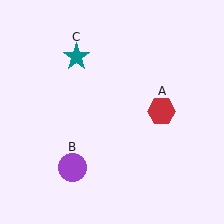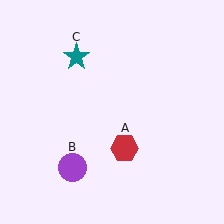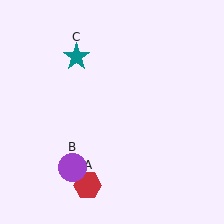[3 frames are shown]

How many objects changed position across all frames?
1 object changed position: red hexagon (object A).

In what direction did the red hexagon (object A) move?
The red hexagon (object A) moved down and to the left.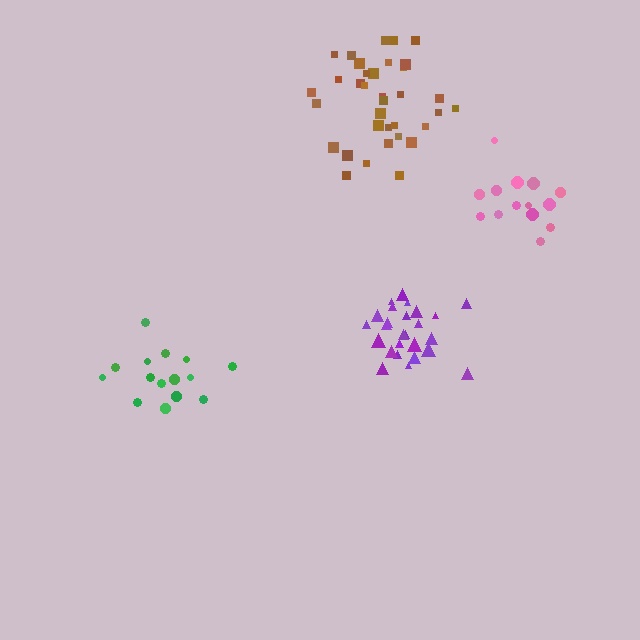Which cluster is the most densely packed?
Purple.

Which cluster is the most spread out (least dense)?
Green.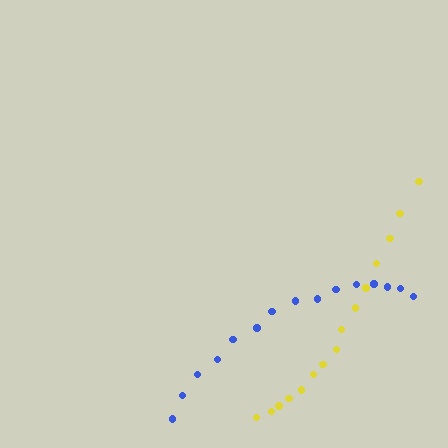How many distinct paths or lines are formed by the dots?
There are 2 distinct paths.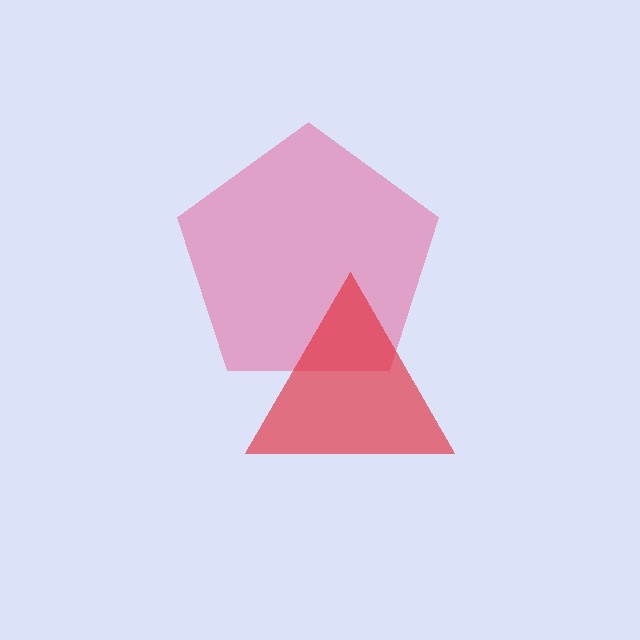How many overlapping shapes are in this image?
There are 2 overlapping shapes in the image.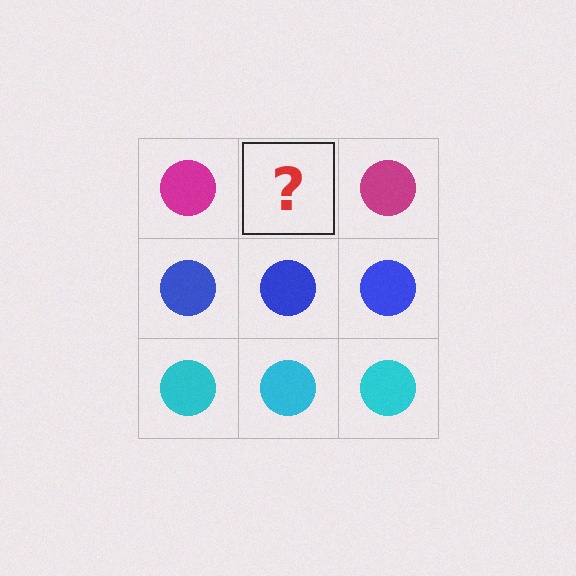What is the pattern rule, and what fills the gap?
The rule is that each row has a consistent color. The gap should be filled with a magenta circle.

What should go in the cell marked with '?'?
The missing cell should contain a magenta circle.